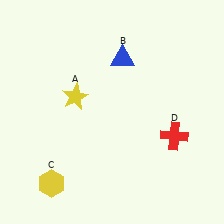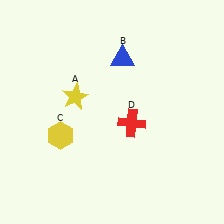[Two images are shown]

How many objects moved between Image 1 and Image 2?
2 objects moved between the two images.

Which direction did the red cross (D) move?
The red cross (D) moved left.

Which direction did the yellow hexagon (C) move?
The yellow hexagon (C) moved up.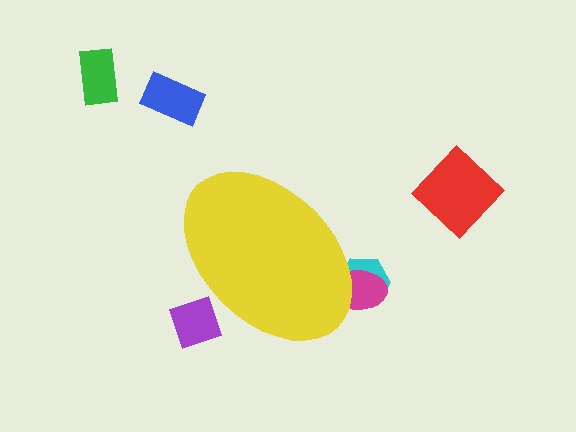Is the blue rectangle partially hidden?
No, the blue rectangle is fully visible.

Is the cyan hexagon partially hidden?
Yes, the cyan hexagon is partially hidden behind the yellow ellipse.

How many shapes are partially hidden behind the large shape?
3 shapes are partially hidden.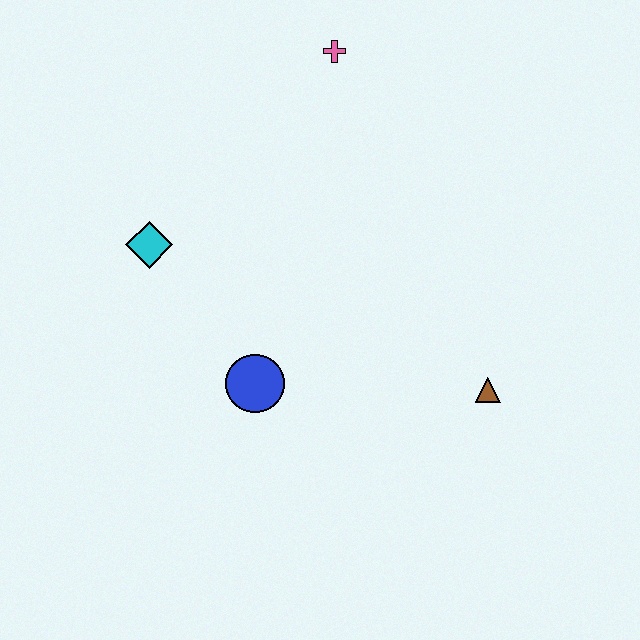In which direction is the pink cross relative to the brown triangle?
The pink cross is above the brown triangle.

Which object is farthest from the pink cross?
The brown triangle is farthest from the pink cross.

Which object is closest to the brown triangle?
The blue circle is closest to the brown triangle.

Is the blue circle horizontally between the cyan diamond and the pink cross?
Yes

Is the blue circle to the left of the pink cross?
Yes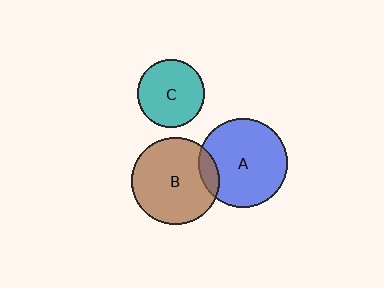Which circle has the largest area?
Circle A (blue).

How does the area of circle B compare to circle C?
Approximately 1.7 times.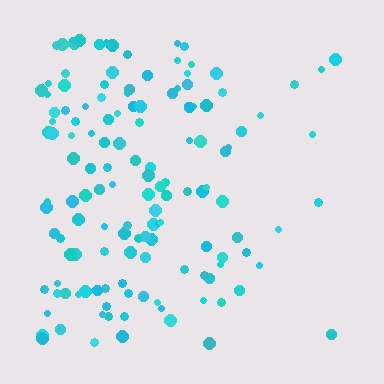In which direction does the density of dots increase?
From right to left, with the left side densest.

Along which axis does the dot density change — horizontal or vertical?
Horizontal.